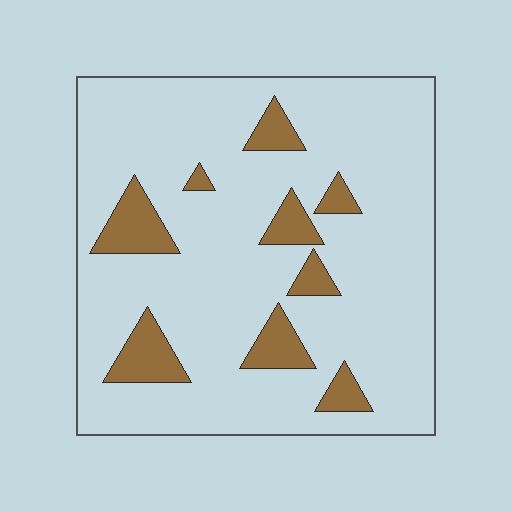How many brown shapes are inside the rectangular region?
9.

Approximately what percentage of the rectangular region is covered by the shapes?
Approximately 15%.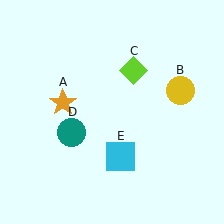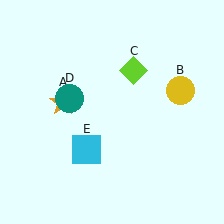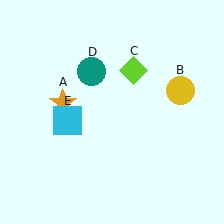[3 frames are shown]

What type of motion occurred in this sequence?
The teal circle (object D), cyan square (object E) rotated clockwise around the center of the scene.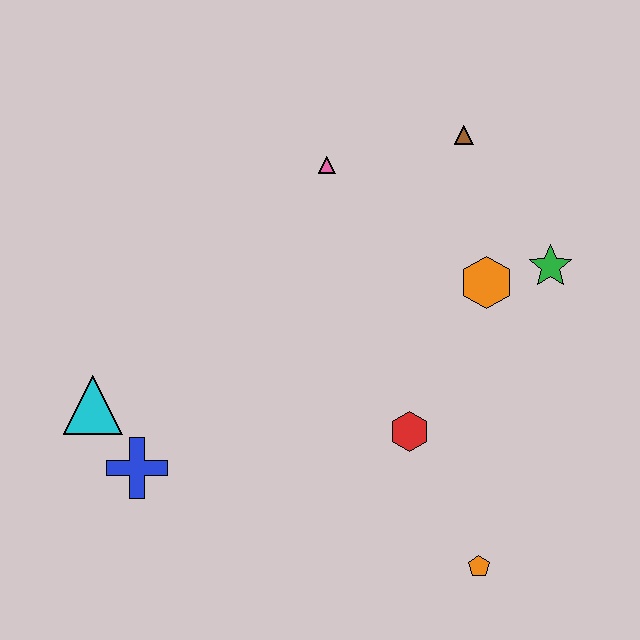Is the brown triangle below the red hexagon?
No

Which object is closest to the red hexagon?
The orange pentagon is closest to the red hexagon.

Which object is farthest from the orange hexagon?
The cyan triangle is farthest from the orange hexagon.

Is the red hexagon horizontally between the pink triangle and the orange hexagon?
Yes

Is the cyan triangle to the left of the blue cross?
Yes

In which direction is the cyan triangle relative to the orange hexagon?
The cyan triangle is to the left of the orange hexagon.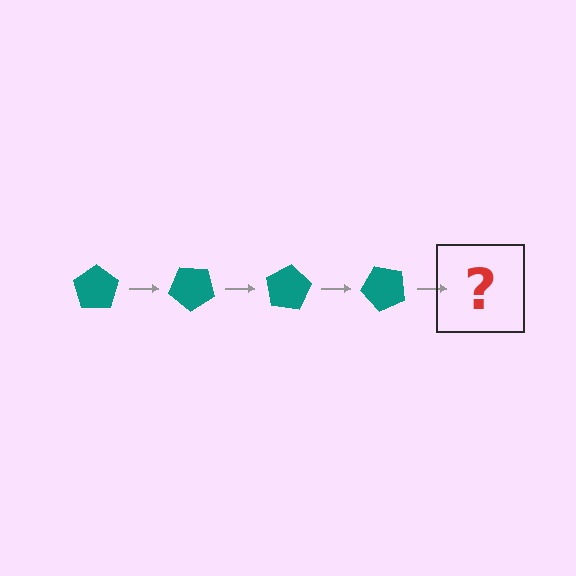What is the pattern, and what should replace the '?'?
The pattern is that the pentagon rotates 40 degrees each step. The '?' should be a teal pentagon rotated 160 degrees.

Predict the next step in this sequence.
The next step is a teal pentagon rotated 160 degrees.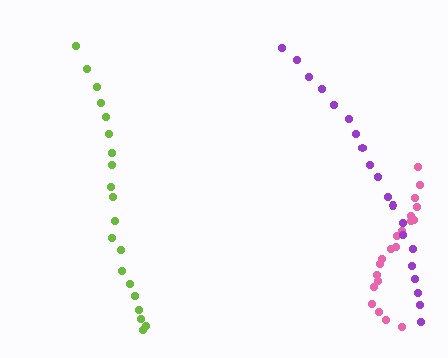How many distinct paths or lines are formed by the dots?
There are 3 distinct paths.